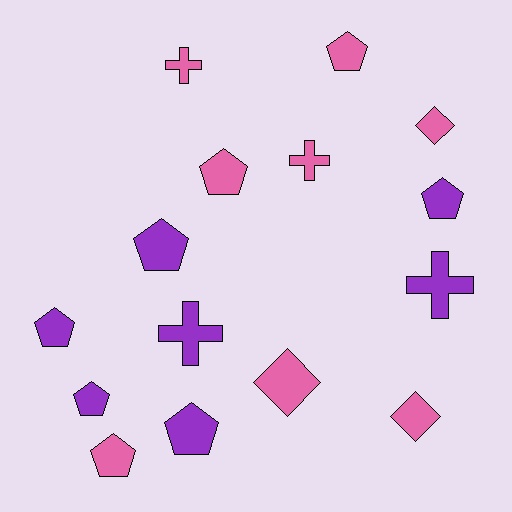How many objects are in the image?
There are 15 objects.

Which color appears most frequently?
Pink, with 8 objects.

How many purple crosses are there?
There are 2 purple crosses.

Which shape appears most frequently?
Pentagon, with 8 objects.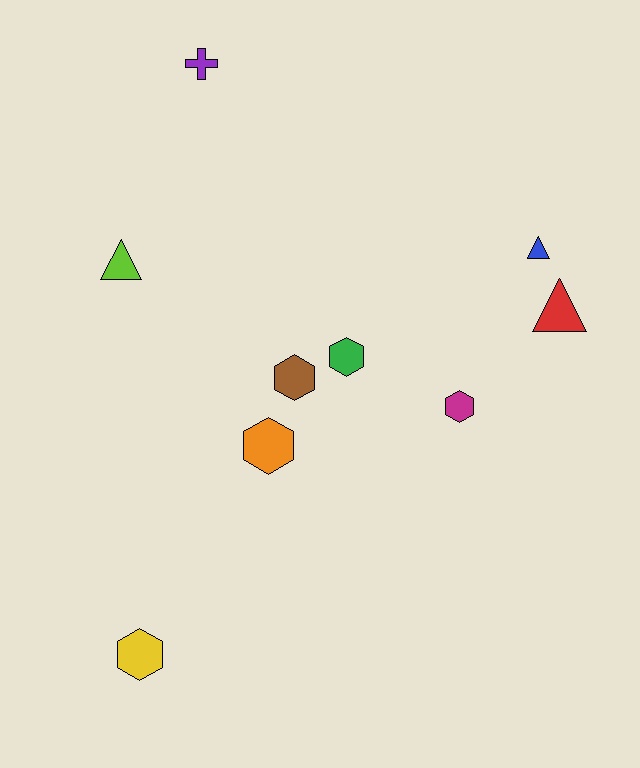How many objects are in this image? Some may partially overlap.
There are 9 objects.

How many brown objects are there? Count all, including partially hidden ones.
There is 1 brown object.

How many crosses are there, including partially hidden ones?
There is 1 cross.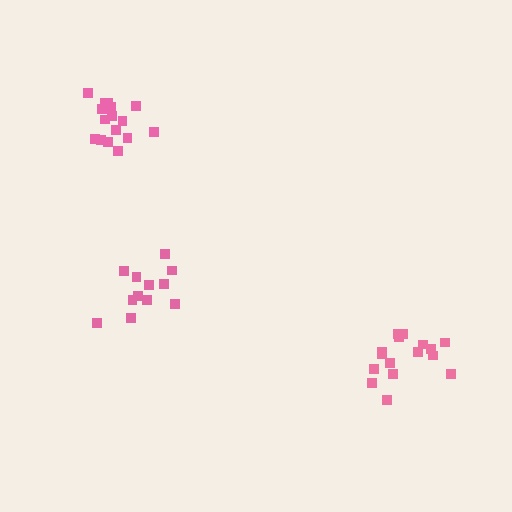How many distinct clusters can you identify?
There are 3 distinct clusters.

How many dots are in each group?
Group 1: 16 dots, Group 2: 16 dots, Group 3: 12 dots (44 total).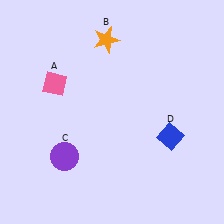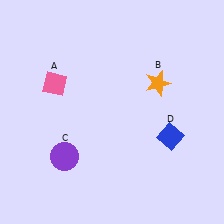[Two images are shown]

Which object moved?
The orange star (B) moved right.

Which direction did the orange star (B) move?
The orange star (B) moved right.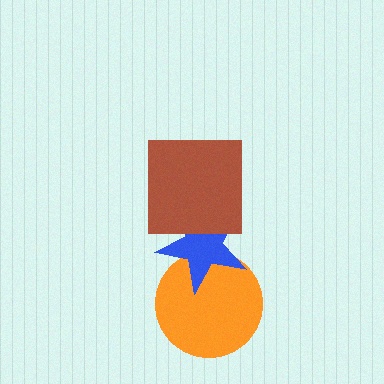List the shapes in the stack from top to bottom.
From top to bottom: the brown square, the blue star, the orange circle.